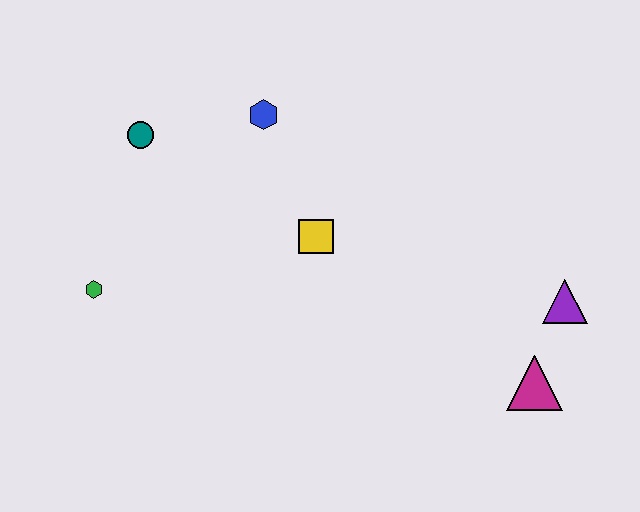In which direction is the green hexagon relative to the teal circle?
The green hexagon is below the teal circle.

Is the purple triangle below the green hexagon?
Yes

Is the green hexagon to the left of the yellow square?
Yes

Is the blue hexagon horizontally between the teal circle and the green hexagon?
No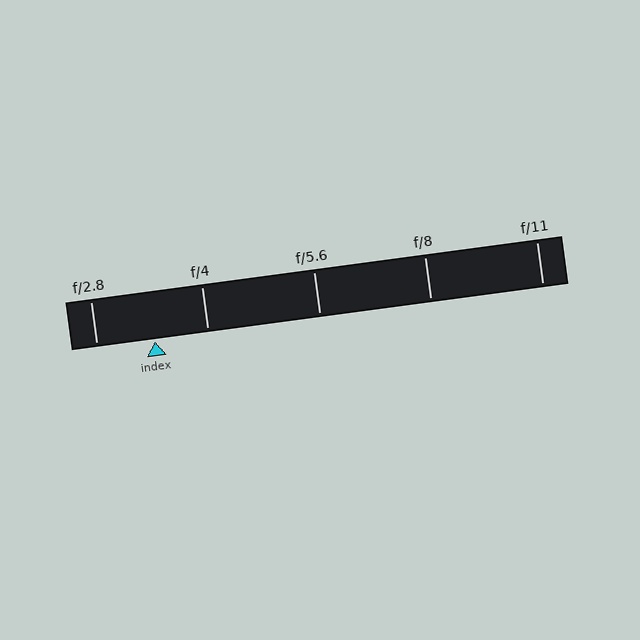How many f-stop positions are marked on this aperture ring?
There are 5 f-stop positions marked.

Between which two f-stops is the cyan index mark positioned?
The index mark is between f/2.8 and f/4.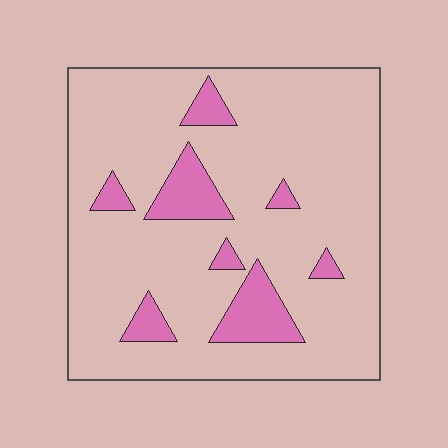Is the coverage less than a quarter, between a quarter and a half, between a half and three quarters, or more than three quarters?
Less than a quarter.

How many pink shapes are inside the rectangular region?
8.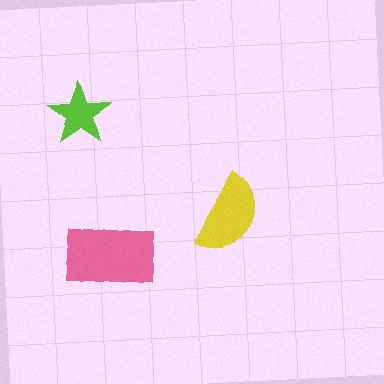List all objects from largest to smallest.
The pink rectangle, the yellow semicircle, the lime star.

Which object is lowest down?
The pink rectangle is bottommost.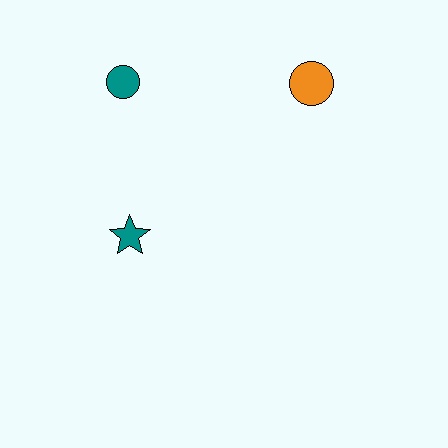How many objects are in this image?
There are 3 objects.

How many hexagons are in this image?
There are no hexagons.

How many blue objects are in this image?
There are no blue objects.